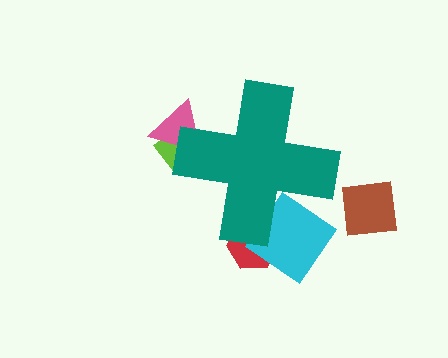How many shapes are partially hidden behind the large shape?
5 shapes are partially hidden.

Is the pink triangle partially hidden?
Yes, the pink triangle is partially hidden behind the teal cross.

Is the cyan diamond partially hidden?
Yes, the cyan diamond is partially hidden behind the teal cross.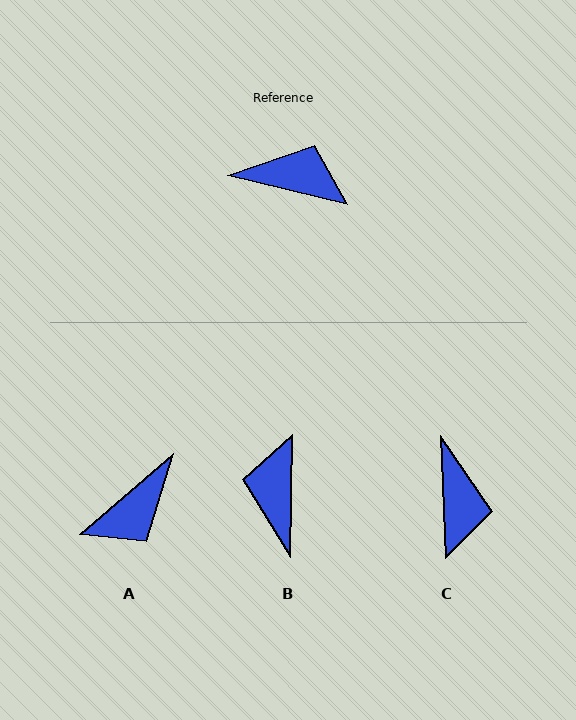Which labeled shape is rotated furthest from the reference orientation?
A, about 126 degrees away.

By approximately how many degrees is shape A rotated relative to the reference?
Approximately 126 degrees clockwise.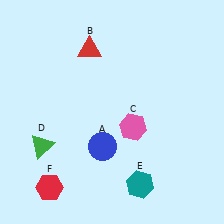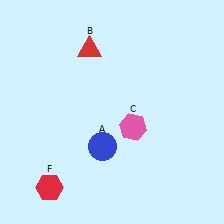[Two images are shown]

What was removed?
The teal hexagon (E), the green triangle (D) were removed in Image 2.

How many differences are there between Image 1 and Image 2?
There are 2 differences between the two images.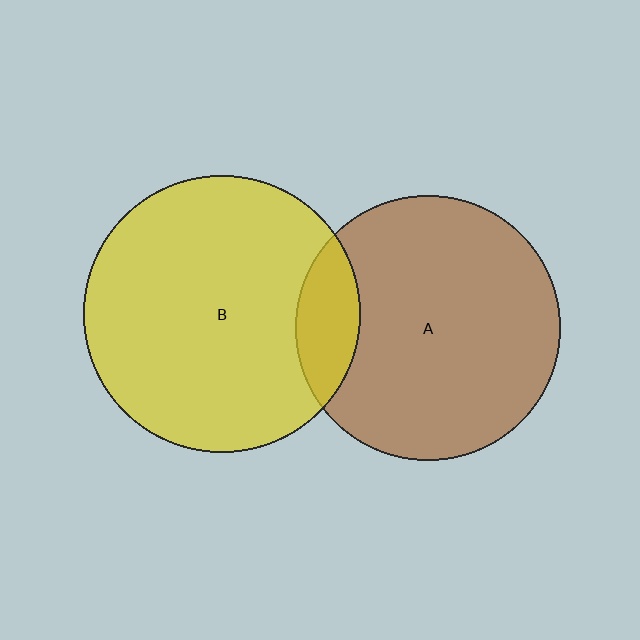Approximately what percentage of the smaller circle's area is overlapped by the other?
Approximately 15%.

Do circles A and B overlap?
Yes.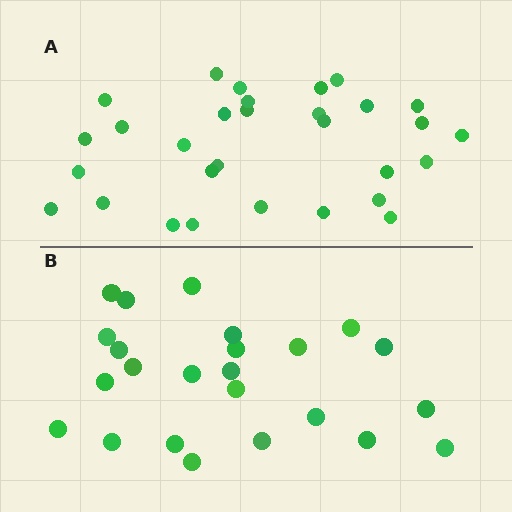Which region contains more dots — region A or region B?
Region A (the top region) has more dots.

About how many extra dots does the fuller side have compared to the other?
Region A has about 6 more dots than region B.